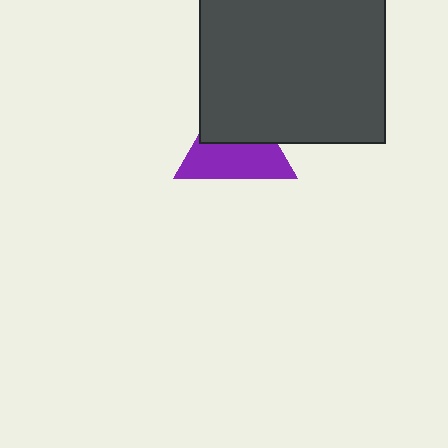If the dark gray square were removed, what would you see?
You would see the complete purple triangle.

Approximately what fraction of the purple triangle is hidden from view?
Roughly 44% of the purple triangle is hidden behind the dark gray square.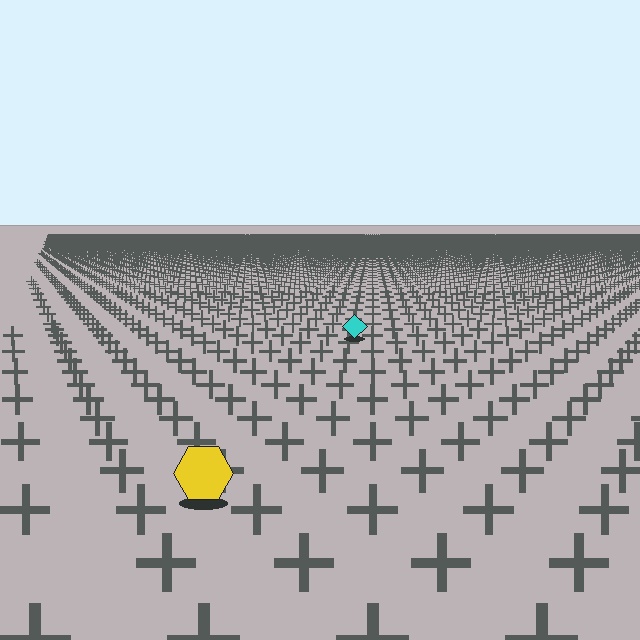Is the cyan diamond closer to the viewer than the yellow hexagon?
No. The yellow hexagon is closer — you can tell from the texture gradient: the ground texture is coarser near it.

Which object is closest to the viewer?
The yellow hexagon is closest. The texture marks near it are larger and more spread out.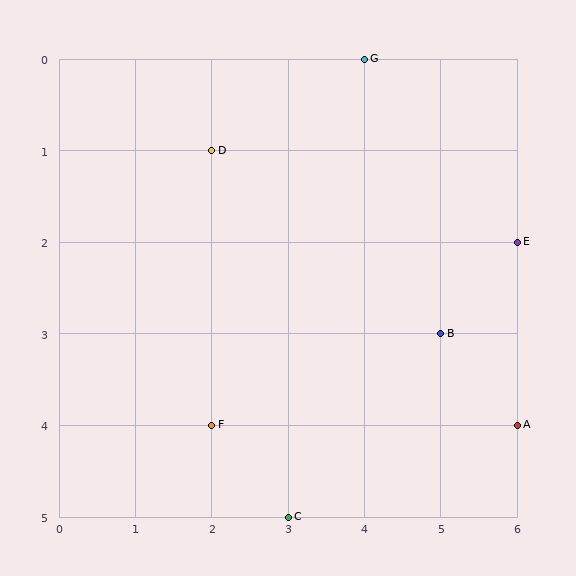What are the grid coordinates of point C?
Point C is at grid coordinates (3, 5).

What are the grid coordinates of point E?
Point E is at grid coordinates (6, 2).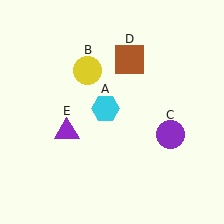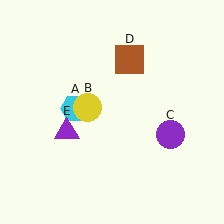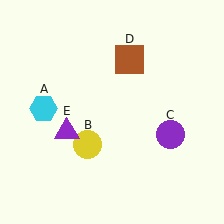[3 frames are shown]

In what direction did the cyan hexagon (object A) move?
The cyan hexagon (object A) moved left.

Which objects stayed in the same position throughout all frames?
Purple circle (object C) and brown square (object D) and purple triangle (object E) remained stationary.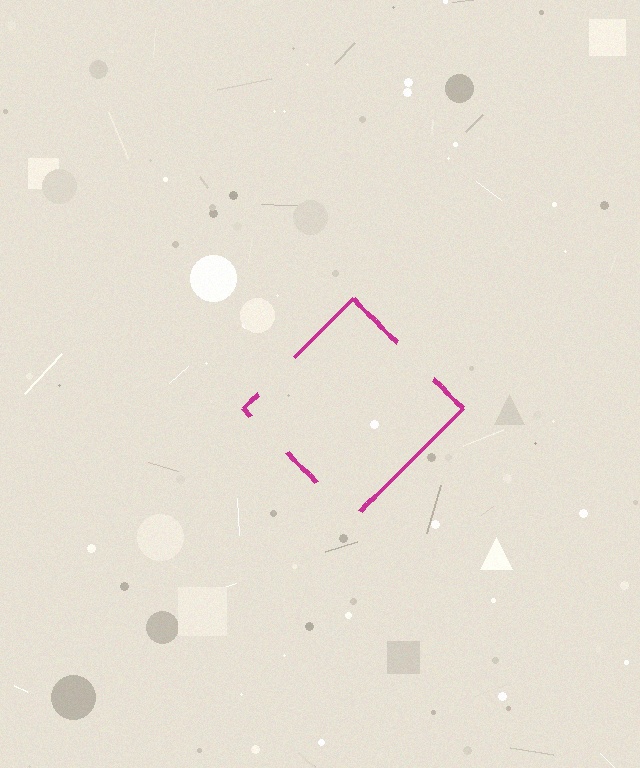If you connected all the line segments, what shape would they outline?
They would outline a diamond.